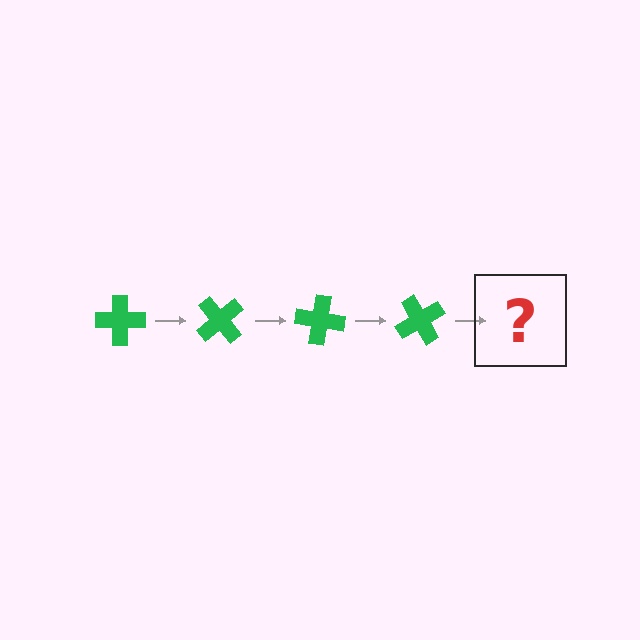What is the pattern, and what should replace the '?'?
The pattern is that the cross rotates 50 degrees each step. The '?' should be a green cross rotated 200 degrees.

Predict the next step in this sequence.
The next step is a green cross rotated 200 degrees.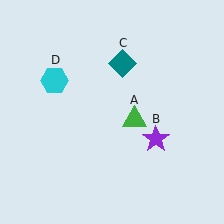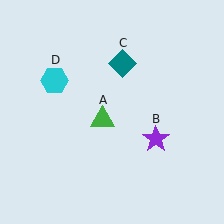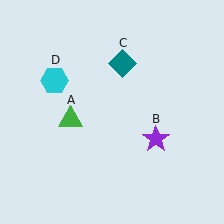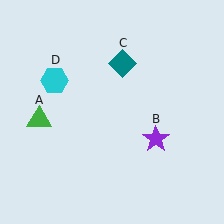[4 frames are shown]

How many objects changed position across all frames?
1 object changed position: green triangle (object A).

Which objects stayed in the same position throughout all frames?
Purple star (object B) and teal diamond (object C) and cyan hexagon (object D) remained stationary.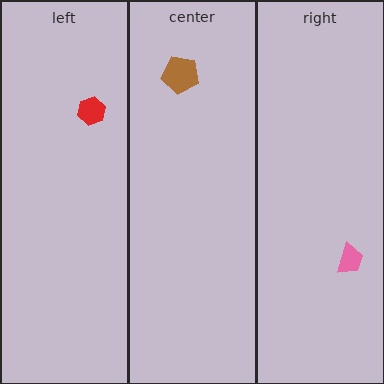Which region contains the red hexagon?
The left region.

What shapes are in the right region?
The pink trapezoid.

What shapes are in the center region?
The brown pentagon.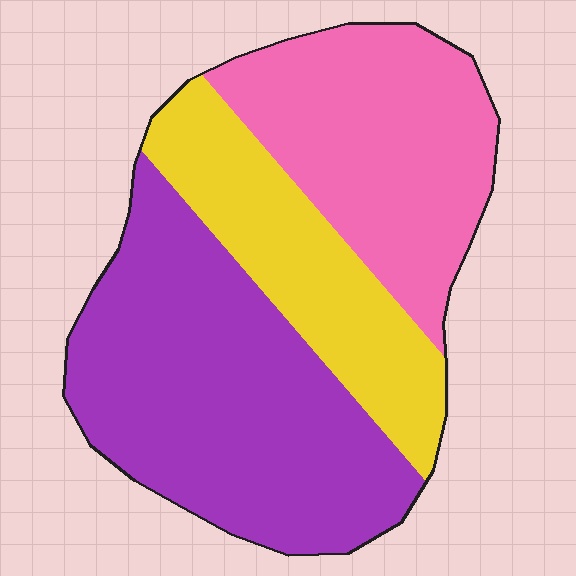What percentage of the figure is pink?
Pink takes up about one third (1/3) of the figure.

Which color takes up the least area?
Yellow, at roughly 25%.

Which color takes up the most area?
Purple, at roughly 45%.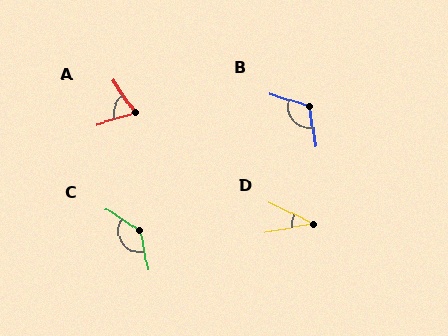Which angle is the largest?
C, at approximately 135 degrees.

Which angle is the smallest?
D, at approximately 35 degrees.